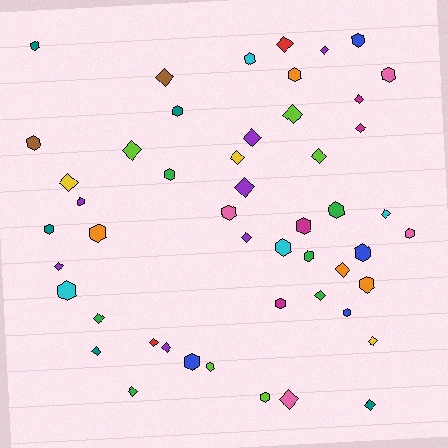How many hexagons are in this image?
There are 25 hexagons.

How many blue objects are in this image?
There are 4 blue objects.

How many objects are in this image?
There are 50 objects.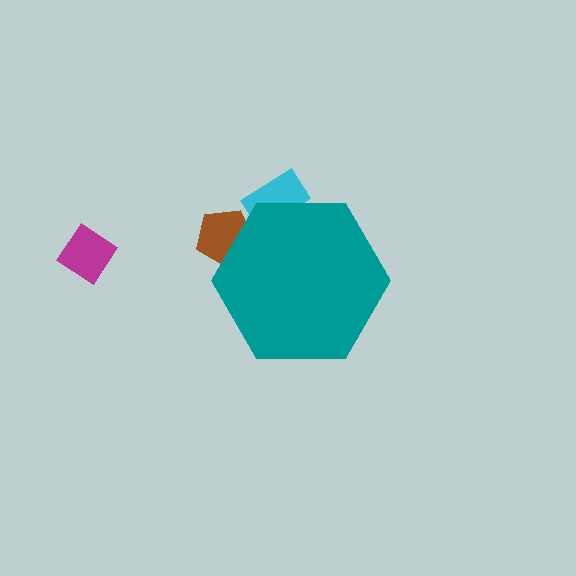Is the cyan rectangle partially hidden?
Yes, the cyan rectangle is partially hidden behind the teal hexagon.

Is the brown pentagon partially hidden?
Yes, the brown pentagon is partially hidden behind the teal hexagon.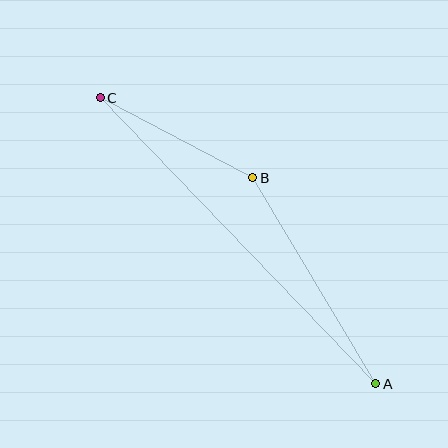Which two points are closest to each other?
Points B and C are closest to each other.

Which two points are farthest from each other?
Points A and C are farthest from each other.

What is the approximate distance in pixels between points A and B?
The distance between A and B is approximately 240 pixels.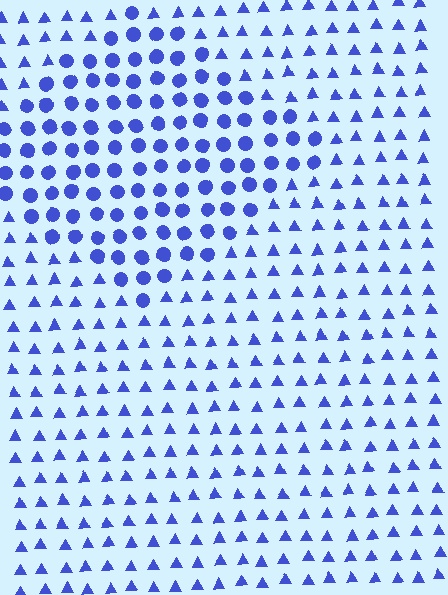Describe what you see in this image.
The image is filled with small blue elements arranged in a uniform grid. A diamond-shaped region contains circles, while the surrounding area contains triangles. The boundary is defined purely by the change in element shape.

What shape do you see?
I see a diamond.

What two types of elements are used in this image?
The image uses circles inside the diamond region and triangles outside it.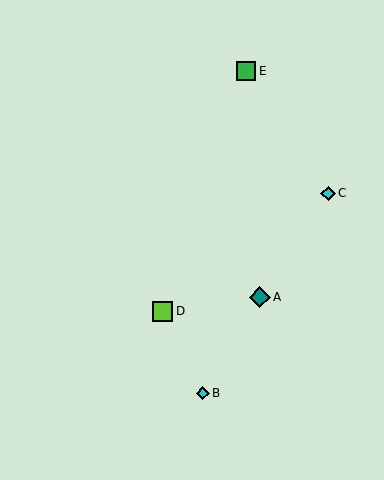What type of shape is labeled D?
Shape D is a lime square.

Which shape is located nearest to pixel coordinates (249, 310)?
The teal diamond (labeled A) at (260, 297) is nearest to that location.